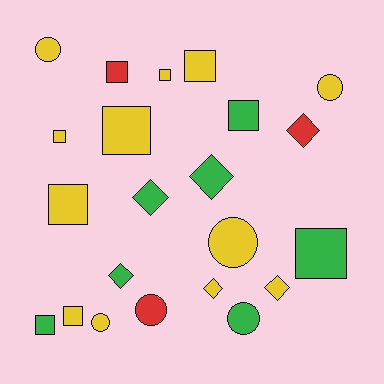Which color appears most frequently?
Yellow, with 12 objects.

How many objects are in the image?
There are 22 objects.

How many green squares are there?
There are 3 green squares.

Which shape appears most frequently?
Square, with 10 objects.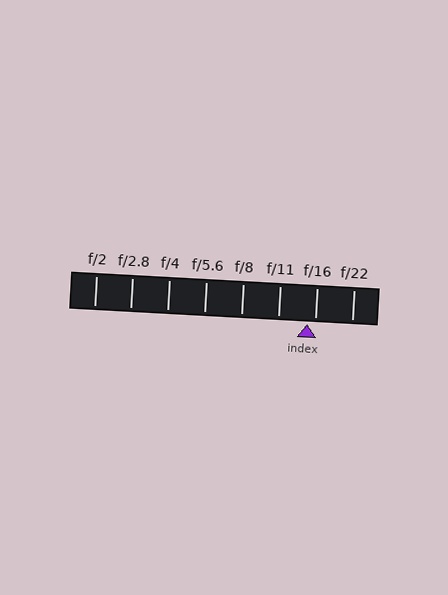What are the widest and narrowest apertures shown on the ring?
The widest aperture shown is f/2 and the narrowest is f/22.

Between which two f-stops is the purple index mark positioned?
The index mark is between f/11 and f/16.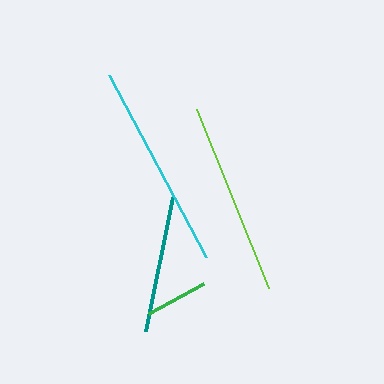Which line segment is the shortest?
The green line is the shortest at approximately 63 pixels.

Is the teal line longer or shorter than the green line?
The teal line is longer than the green line.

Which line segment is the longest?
The cyan line is the longest at approximately 207 pixels.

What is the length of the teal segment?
The teal segment is approximately 136 pixels long.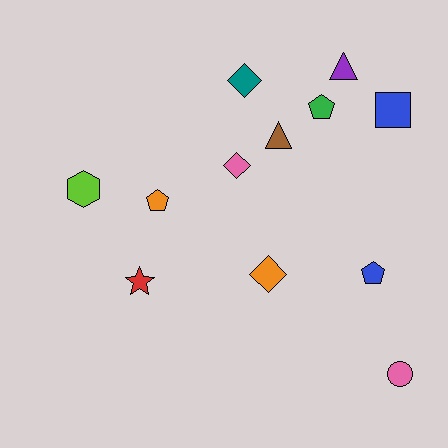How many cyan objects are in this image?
There are no cyan objects.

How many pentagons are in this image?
There are 3 pentagons.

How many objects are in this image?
There are 12 objects.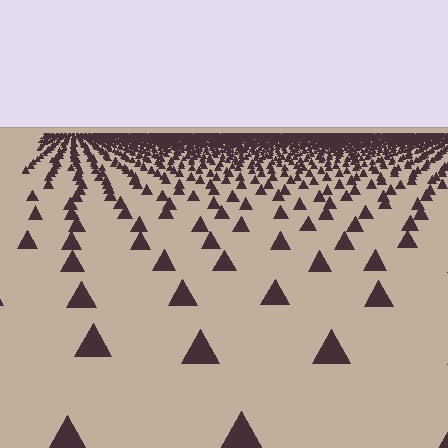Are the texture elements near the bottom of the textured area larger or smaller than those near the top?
Larger. Near the bottom, elements are closer to the viewer and appear at a bigger on-screen size.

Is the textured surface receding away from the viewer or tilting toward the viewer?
The surface is receding away from the viewer. Texture elements get smaller and denser toward the top.